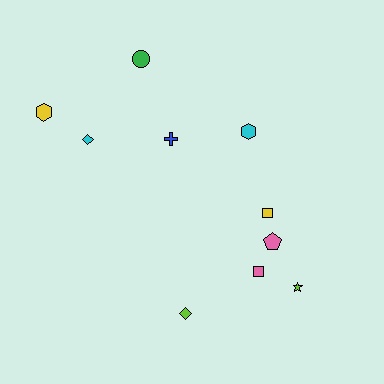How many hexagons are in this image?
There are 2 hexagons.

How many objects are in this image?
There are 10 objects.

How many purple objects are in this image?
There are no purple objects.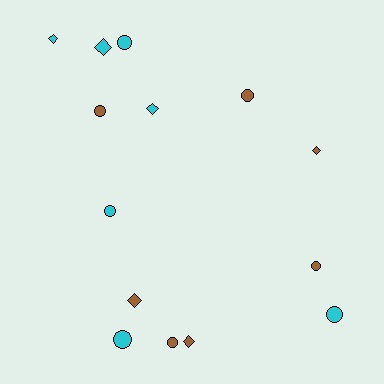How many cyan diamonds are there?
There are 3 cyan diamonds.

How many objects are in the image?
There are 14 objects.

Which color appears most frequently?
Brown, with 7 objects.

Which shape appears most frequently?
Circle, with 8 objects.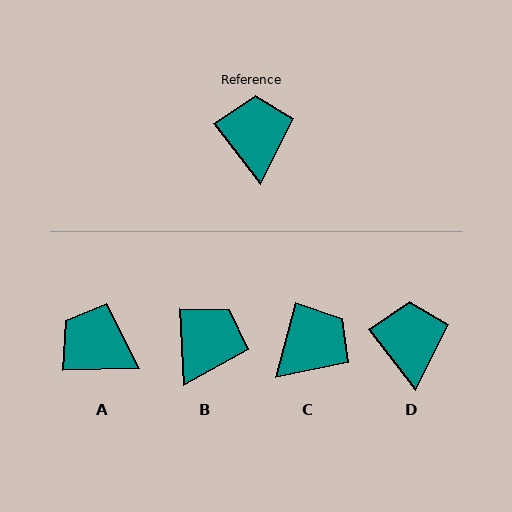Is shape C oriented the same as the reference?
No, it is off by about 52 degrees.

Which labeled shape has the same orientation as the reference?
D.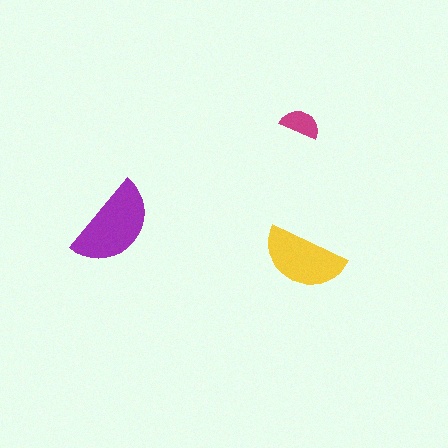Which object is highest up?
The magenta semicircle is topmost.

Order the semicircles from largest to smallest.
the purple one, the yellow one, the magenta one.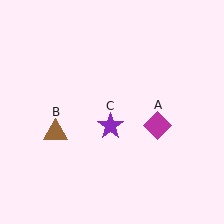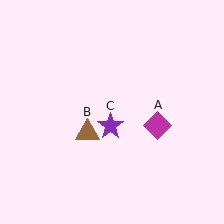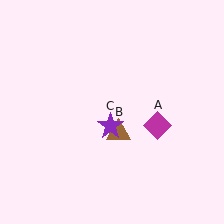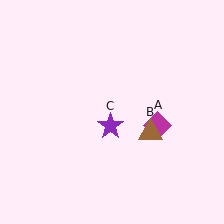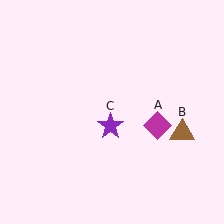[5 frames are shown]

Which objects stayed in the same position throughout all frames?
Magenta diamond (object A) and purple star (object C) remained stationary.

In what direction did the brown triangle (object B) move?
The brown triangle (object B) moved right.